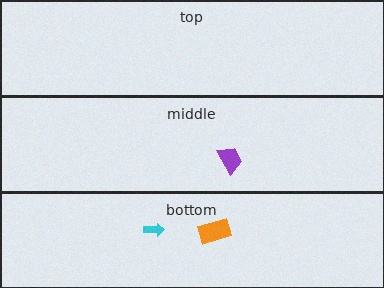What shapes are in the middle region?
The purple trapezoid.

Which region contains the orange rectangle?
The bottom region.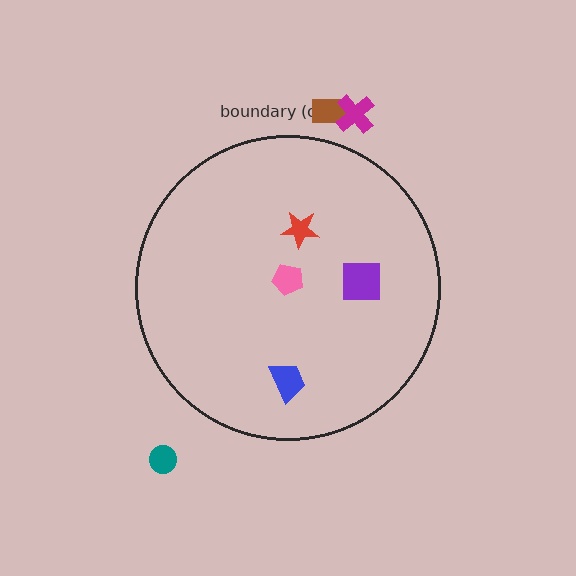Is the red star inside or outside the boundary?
Inside.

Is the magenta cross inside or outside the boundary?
Outside.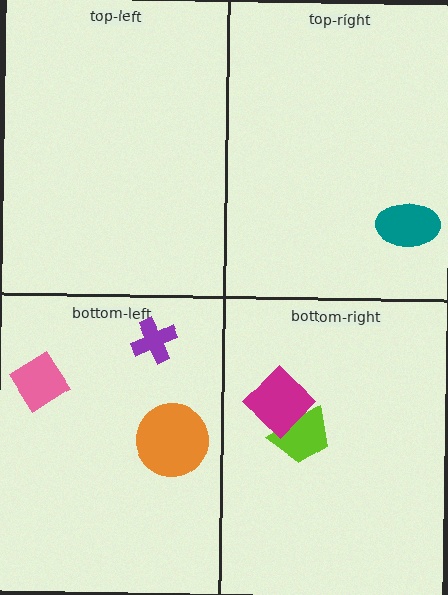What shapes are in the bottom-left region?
The pink diamond, the orange circle, the purple cross.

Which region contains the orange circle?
The bottom-left region.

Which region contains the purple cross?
The bottom-left region.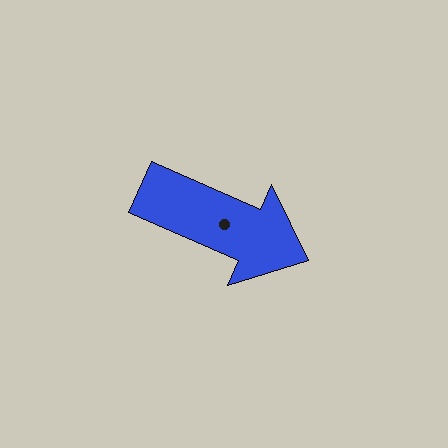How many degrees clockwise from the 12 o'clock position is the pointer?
Approximately 114 degrees.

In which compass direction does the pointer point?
Southeast.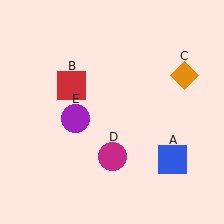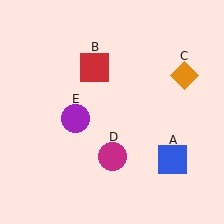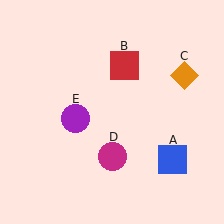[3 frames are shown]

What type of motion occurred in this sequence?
The red square (object B) rotated clockwise around the center of the scene.